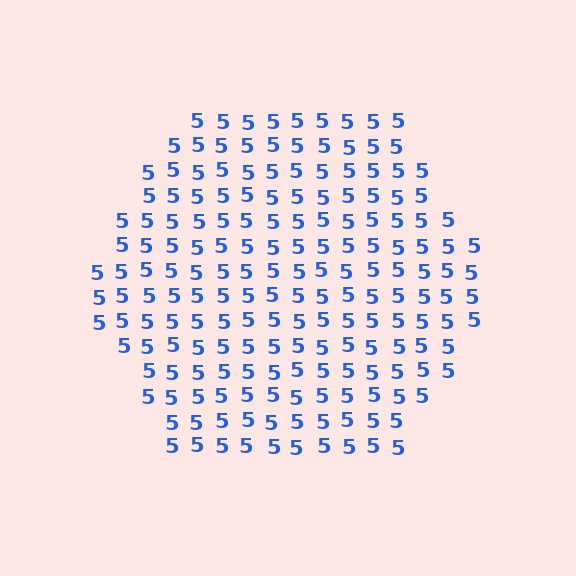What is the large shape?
The large shape is a hexagon.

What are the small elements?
The small elements are digit 5's.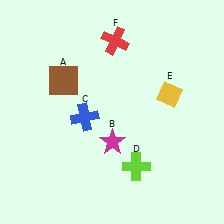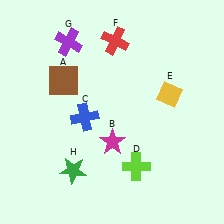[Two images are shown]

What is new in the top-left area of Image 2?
A purple cross (G) was added in the top-left area of Image 2.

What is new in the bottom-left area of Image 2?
A green star (H) was added in the bottom-left area of Image 2.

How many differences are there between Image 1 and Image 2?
There are 2 differences between the two images.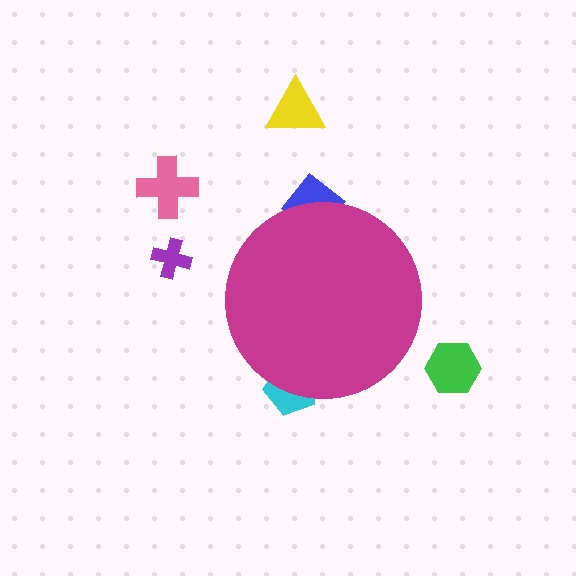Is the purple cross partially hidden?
No, the purple cross is fully visible.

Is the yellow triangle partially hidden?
No, the yellow triangle is fully visible.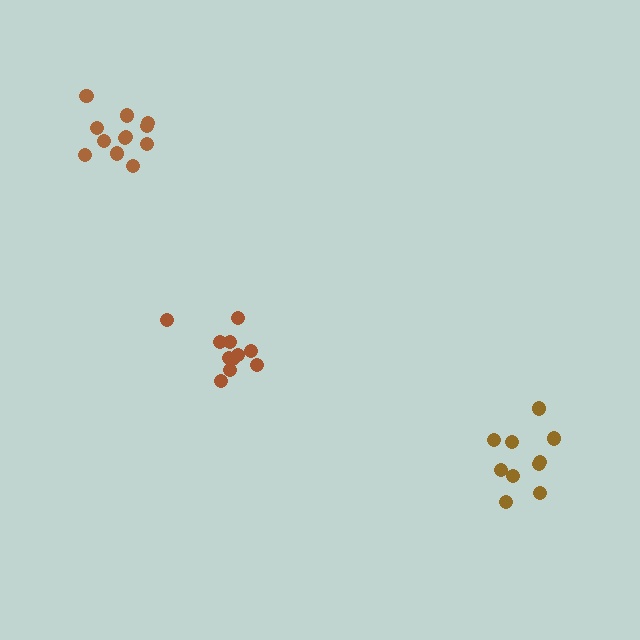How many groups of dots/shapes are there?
There are 3 groups.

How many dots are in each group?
Group 1: 11 dots, Group 2: 13 dots, Group 3: 10 dots (34 total).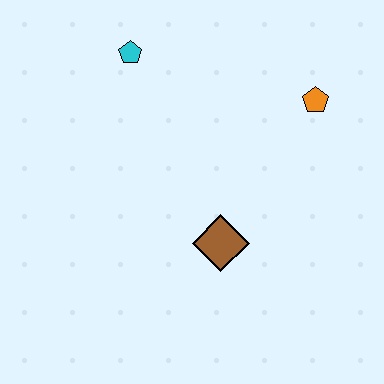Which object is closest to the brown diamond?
The orange pentagon is closest to the brown diamond.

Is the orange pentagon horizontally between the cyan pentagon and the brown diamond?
No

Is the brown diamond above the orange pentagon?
No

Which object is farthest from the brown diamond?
The cyan pentagon is farthest from the brown diamond.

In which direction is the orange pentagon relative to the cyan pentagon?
The orange pentagon is to the right of the cyan pentagon.